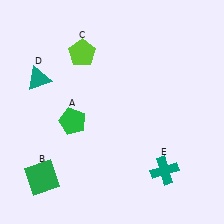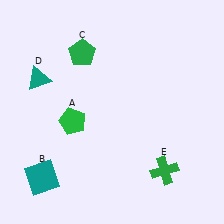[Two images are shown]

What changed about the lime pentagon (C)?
In Image 1, C is lime. In Image 2, it changed to green.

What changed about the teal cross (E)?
In Image 1, E is teal. In Image 2, it changed to green.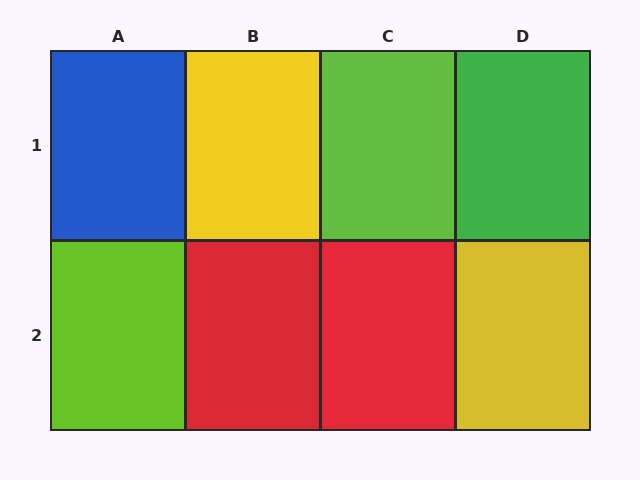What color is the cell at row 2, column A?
Lime.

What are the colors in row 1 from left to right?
Blue, yellow, lime, green.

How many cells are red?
2 cells are red.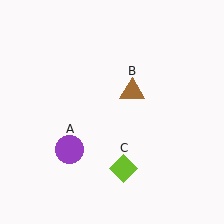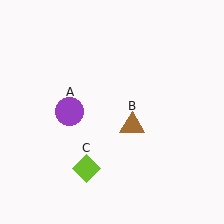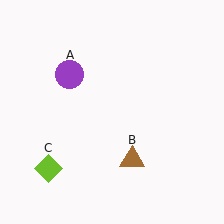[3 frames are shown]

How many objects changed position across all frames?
3 objects changed position: purple circle (object A), brown triangle (object B), lime diamond (object C).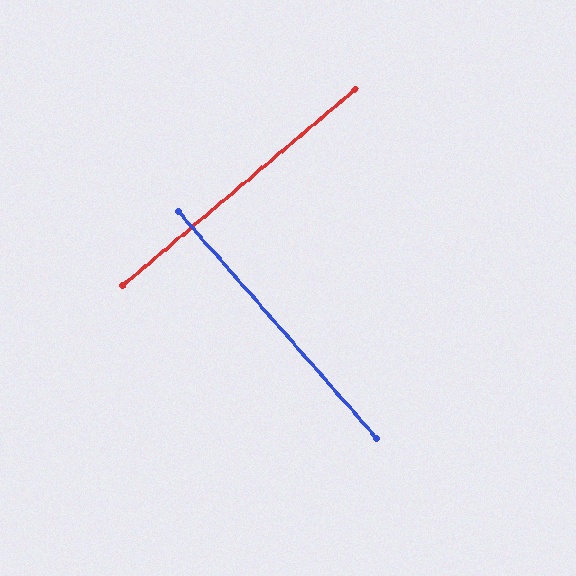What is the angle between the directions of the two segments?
Approximately 89 degrees.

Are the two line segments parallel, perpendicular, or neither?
Perpendicular — they meet at approximately 89°.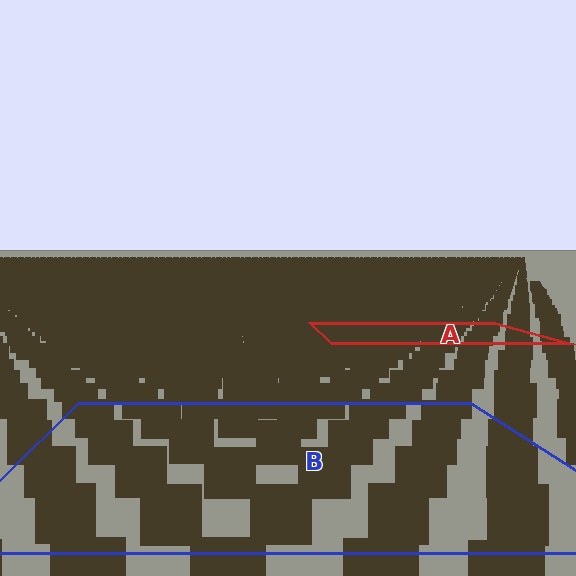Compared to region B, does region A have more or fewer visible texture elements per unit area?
Region A has more texture elements per unit area — they are packed more densely because it is farther away.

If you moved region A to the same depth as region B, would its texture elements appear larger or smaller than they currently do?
They would appear larger. At a closer depth, the same texture elements are projected at a bigger on-screen size.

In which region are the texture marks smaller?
The texture marks are smaller in region A, because it is farther away.